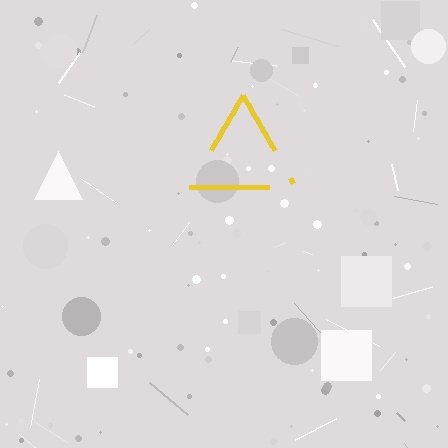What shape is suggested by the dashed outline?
The dashed outline suggests a triangle.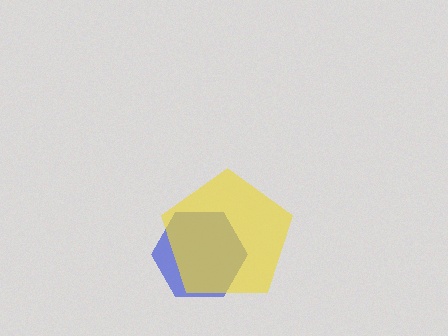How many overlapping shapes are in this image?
There are 2 overlapping shapes in the image.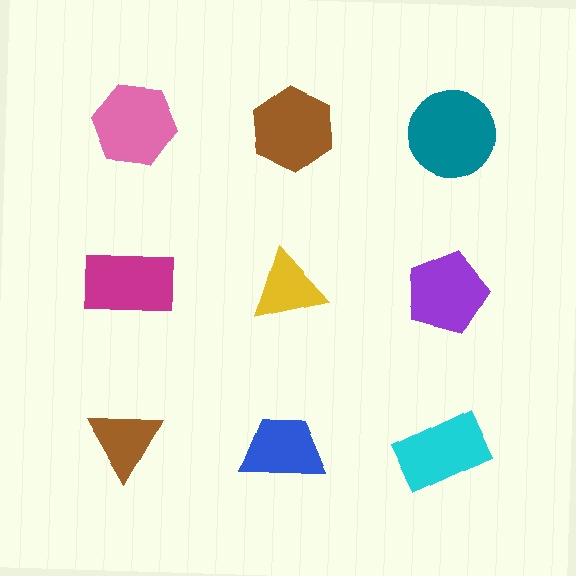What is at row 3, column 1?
A brown triangle.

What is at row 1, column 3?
A teal circle.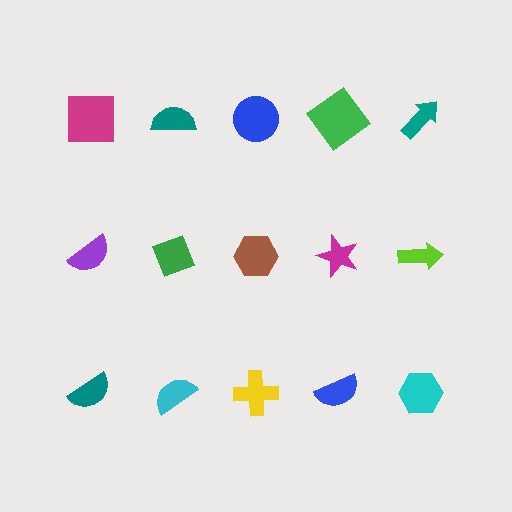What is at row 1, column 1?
A magenta square.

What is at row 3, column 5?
A cyan hexagon.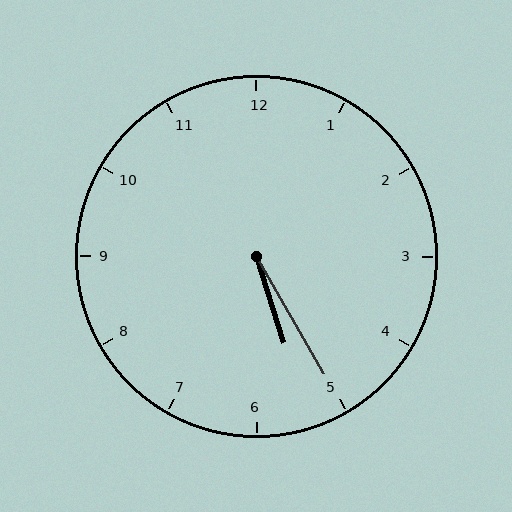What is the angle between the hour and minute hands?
Approximately 12 degrees.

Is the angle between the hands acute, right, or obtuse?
It is acute.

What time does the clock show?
5:25.